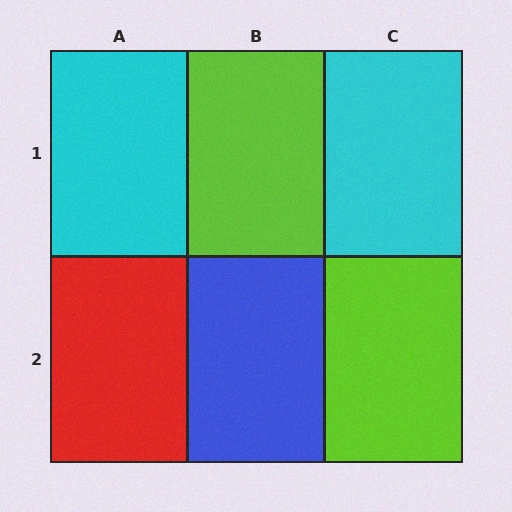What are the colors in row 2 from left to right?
Red, blue, lime.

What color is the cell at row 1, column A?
Cyan.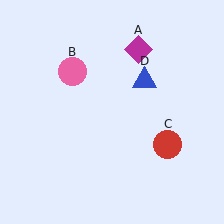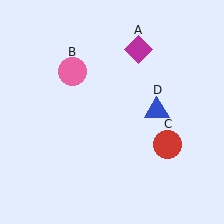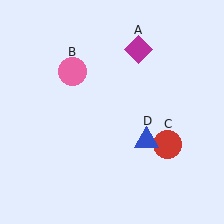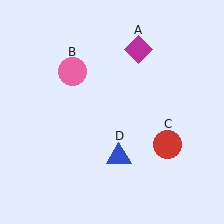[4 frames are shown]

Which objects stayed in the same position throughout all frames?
Magenta diamond (object A) and pink circle (object B) and red circle (object C) remained stationary.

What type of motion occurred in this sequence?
The blue triangle (object D) rotated clockwise around the center of the scene.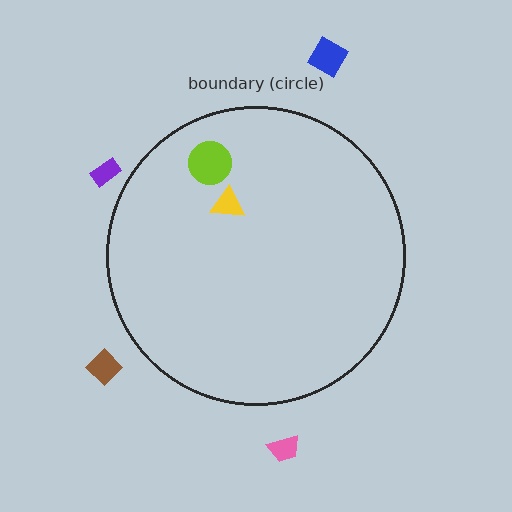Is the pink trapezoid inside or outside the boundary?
Outside.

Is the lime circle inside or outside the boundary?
Inside.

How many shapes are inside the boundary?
2 inside, 4 outside.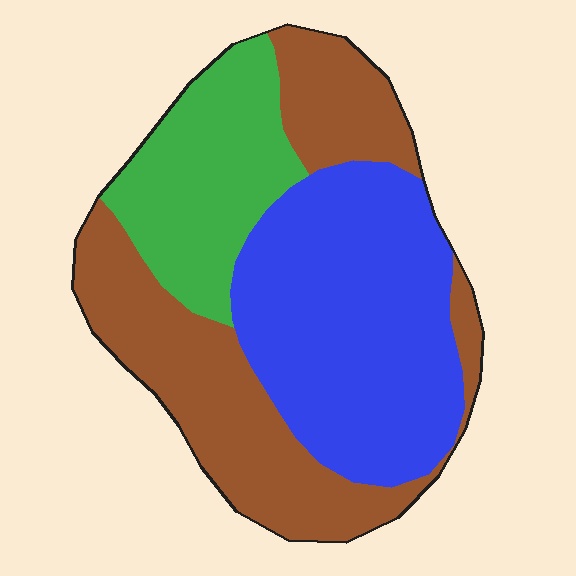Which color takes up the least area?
Green, at roughly 20%.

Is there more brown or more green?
Brown.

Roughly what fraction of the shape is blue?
Blue covers roughly 40% of the shape.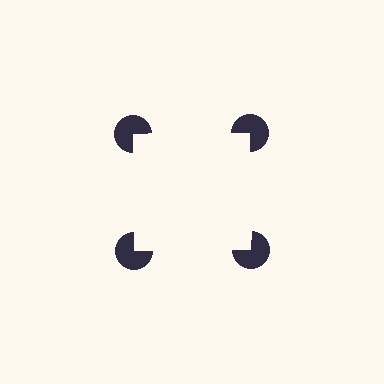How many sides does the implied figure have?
4 sides.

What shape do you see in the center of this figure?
An illusory square — its edges are inferred from the aligned wedge cuts in the pac-man discs, not physically drawn.